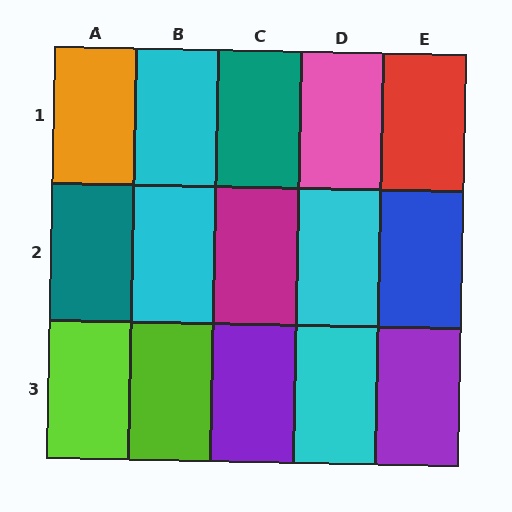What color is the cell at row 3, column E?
Purple.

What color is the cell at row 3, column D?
Cyan.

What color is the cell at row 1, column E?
Red.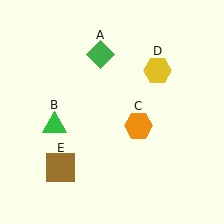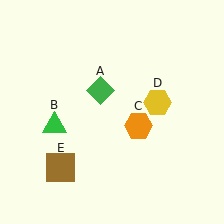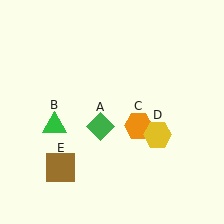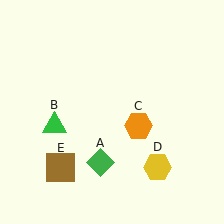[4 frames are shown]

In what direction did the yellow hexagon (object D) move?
The yellow hexagon (object D) moved down.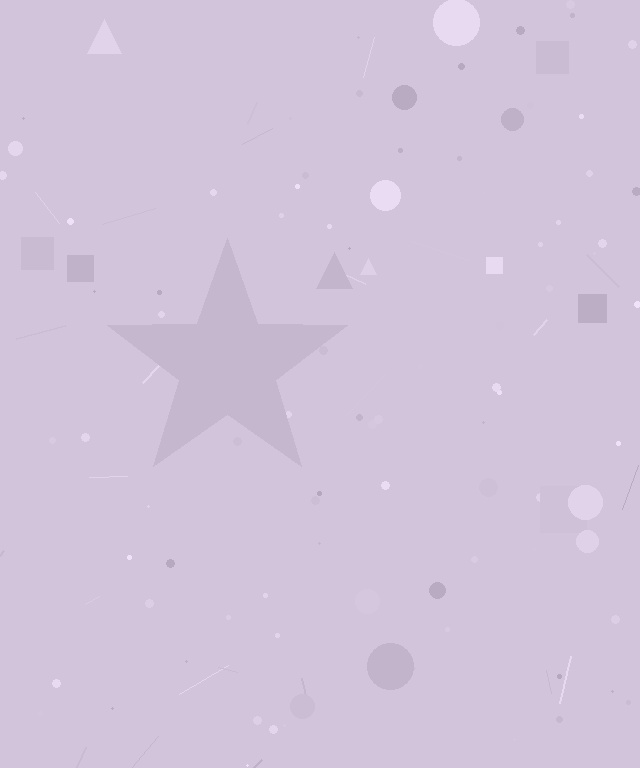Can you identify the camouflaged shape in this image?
The camouflaged shape is a star.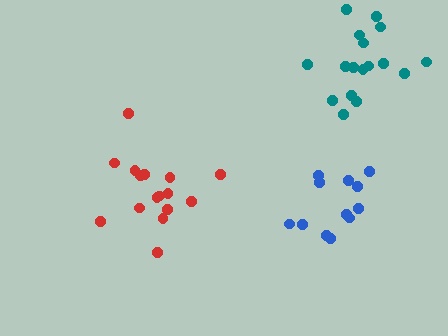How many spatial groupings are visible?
There are 3 spatial groupings.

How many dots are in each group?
Group 1: 17 dots, Group 2: 12 dots, Group 3: 16 dots (45 total).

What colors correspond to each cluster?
The clusters are colored: teal, blue, red.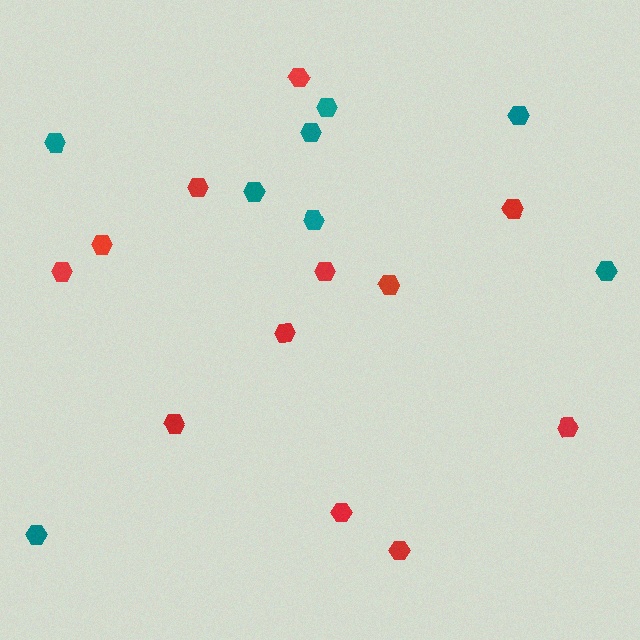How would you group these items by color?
There are 2 groups: one group of teal hexagons (8) and one group of red hexagons (12).